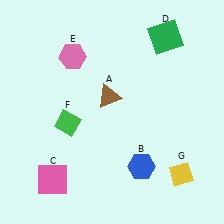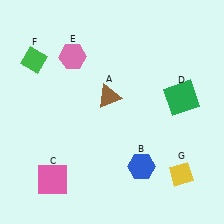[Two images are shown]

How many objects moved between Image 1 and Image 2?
2 objects moved between the two images.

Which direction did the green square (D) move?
The green square (D) moved down.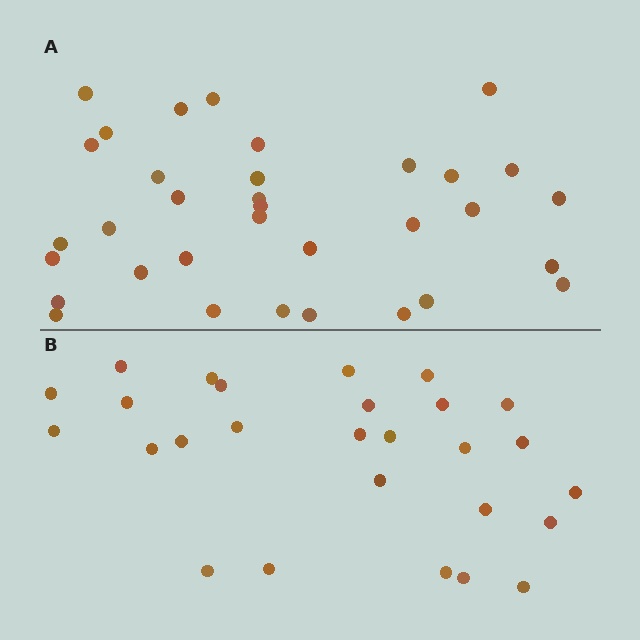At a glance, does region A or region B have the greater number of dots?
Region A (the top region) has more dots.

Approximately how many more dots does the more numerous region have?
Region A has roughly 8 or so more dots than region B.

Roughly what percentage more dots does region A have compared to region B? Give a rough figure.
About 25% more.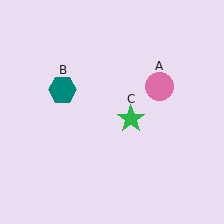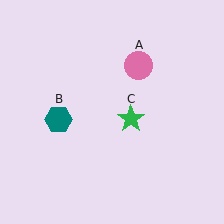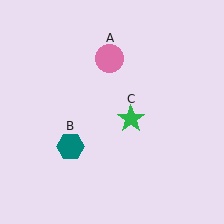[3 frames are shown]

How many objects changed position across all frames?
2 objects changed position: pink circle (object A), teal hexagon (object B).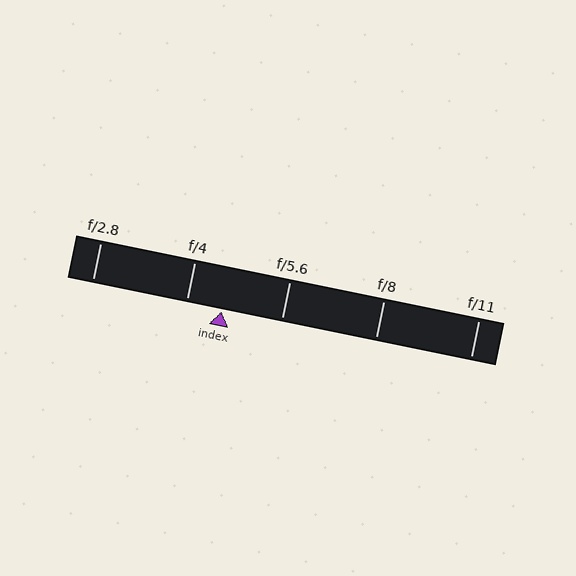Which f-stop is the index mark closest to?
The index mark is closest to f/4.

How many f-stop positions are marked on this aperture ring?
There are 5 f-stop positions marked.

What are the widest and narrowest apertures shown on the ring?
The widest aperture shown is f/2.8 and the narrowest is f/11.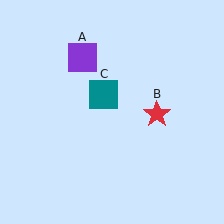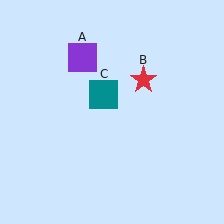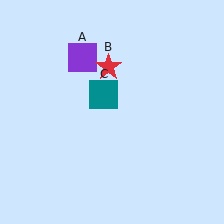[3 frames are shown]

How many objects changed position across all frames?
1 object changed position: red star (object B).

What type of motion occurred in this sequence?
The red star (object B) rotated counterclockwise around the center of the scene.